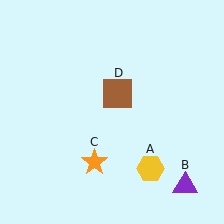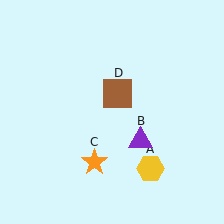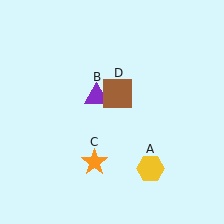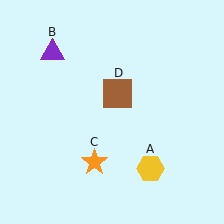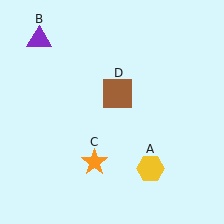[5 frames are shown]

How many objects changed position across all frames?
1 object changed position: purple triangle (object B).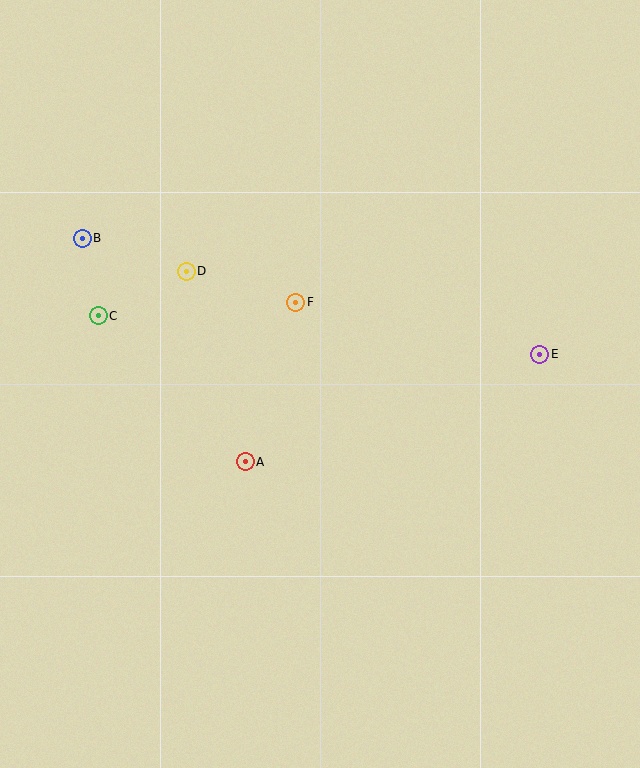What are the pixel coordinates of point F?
Point F is at (296, 302).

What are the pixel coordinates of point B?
Point B is at (82, 238).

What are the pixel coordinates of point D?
Point D is at (186, 271).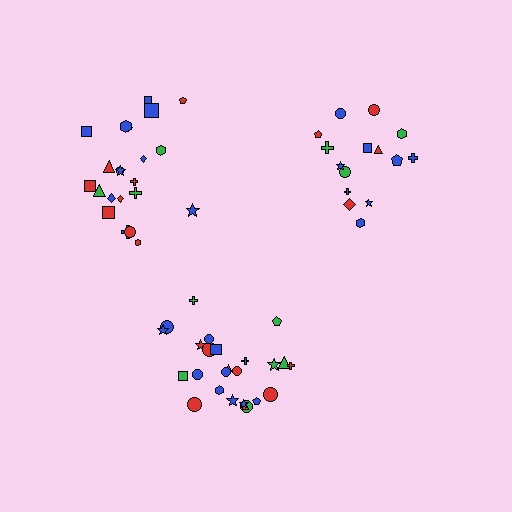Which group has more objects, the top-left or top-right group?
The top-left group.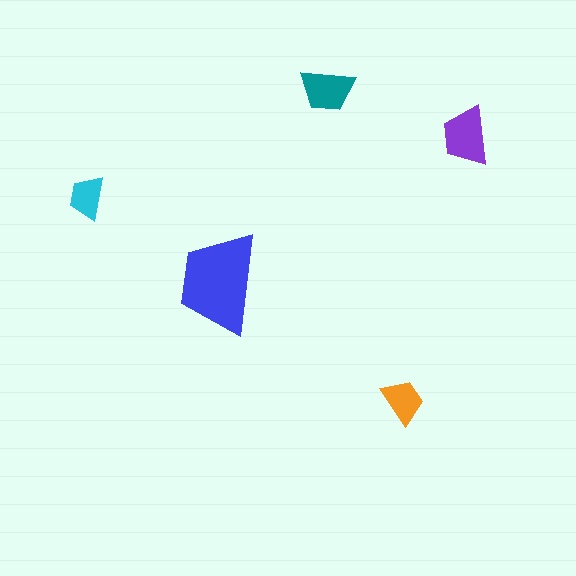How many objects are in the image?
There are 5 objects in the image.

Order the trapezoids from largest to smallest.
the blue one, the purple one, the teal one, the orange one, the cyan one.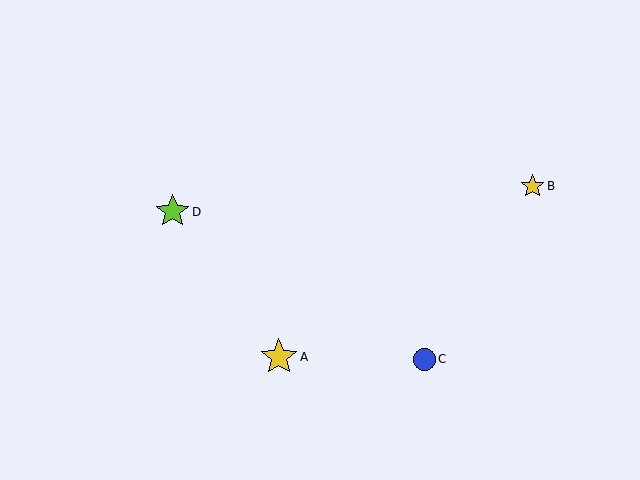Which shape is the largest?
The yellow star (labeled A) is the largest.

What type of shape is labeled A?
Shape A is a yellow star.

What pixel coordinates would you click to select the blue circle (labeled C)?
Click at (424, 359) to select the blue circle C.